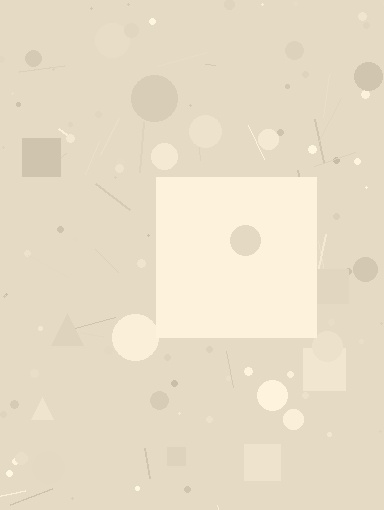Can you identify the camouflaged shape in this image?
The camouflaged shape is a square.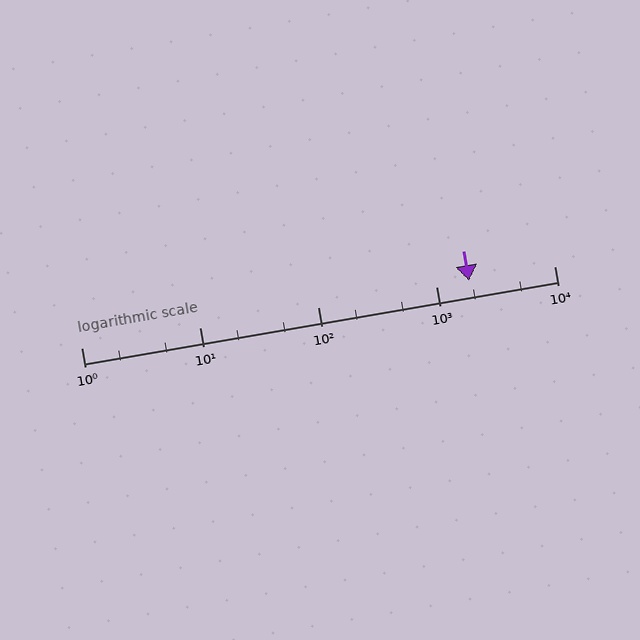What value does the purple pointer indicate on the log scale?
The pointer indicates approximately 1900.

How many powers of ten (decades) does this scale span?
The scale spans 4 decades, from 1 to 10000.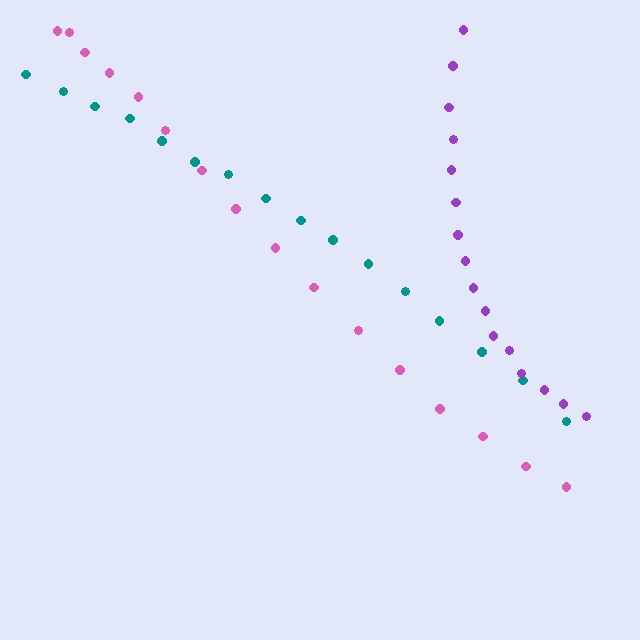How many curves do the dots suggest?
There are 3 distinct paths.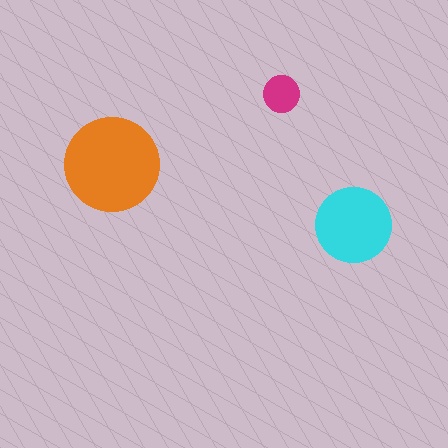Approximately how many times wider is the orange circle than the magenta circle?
About 2.5 times wider.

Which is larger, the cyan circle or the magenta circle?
The cyan one.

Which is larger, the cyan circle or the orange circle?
The orange one.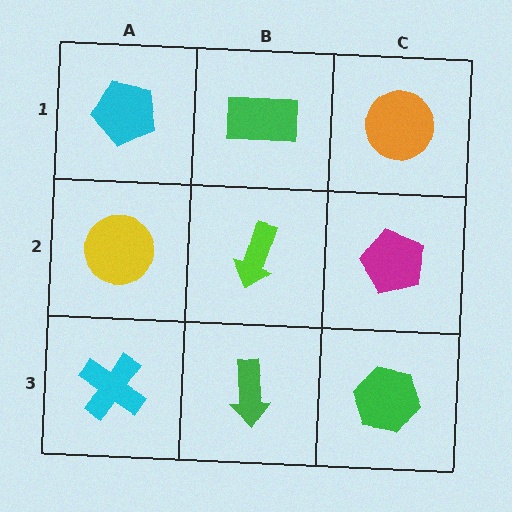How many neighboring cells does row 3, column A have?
2.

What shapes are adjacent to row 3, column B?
A lime arrow (row 2, column B), a cyan cross (row 3, column A), a green hexagon (row 3, column C).